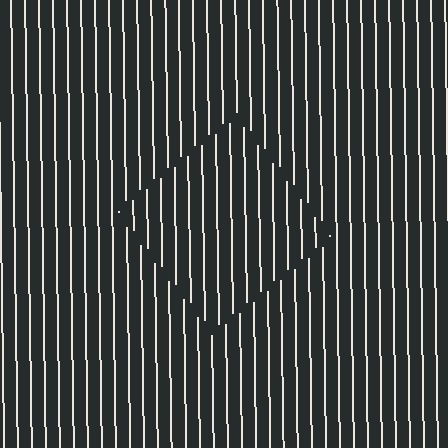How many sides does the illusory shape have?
4 sides — the line-ends trace a square.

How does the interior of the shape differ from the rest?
The interior of the shape contains the same grating, shifted by half a period — the contour is defined by the phase discontinuity where line-ends from the inner and outer gratings abut.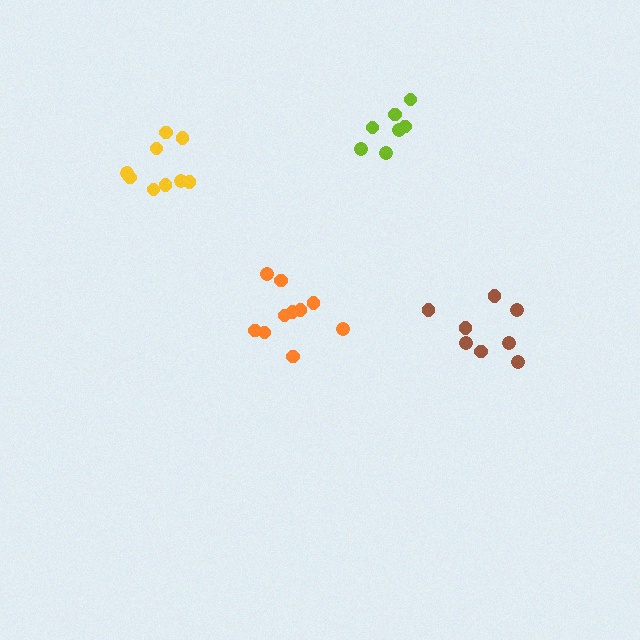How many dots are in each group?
Group 1: 10 dots, Group 2: 7 dots, Group 3: 8 dots, Group 4: 9 dots (34 total).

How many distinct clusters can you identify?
There are 4 distinct clusters.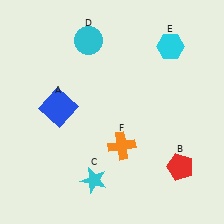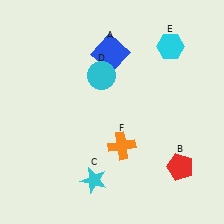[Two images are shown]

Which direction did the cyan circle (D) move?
The cyan circle (D) moved down.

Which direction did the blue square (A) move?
The blue square (A) moved up.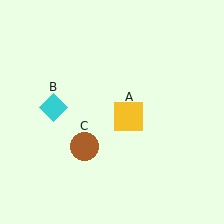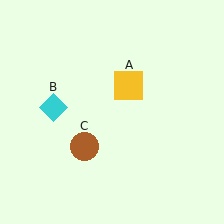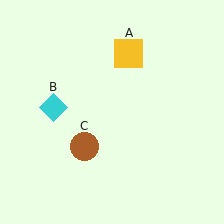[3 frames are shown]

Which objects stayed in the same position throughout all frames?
Cyan diamond (object B) and brown circle (object C) remained stationary.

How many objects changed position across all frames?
1 object changed position: yellow square (object A).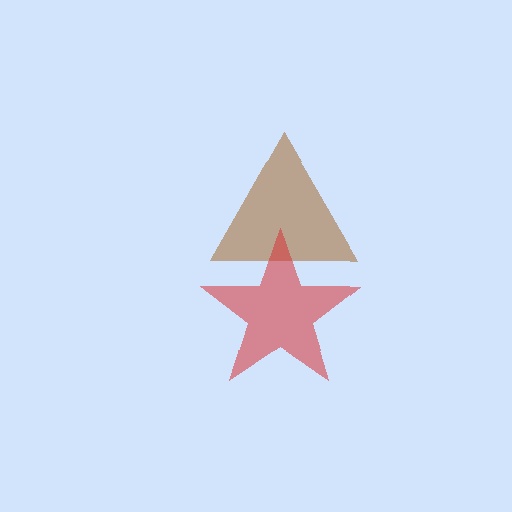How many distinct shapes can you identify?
There are 2 distinct shapes: a brown triangle, a red star.